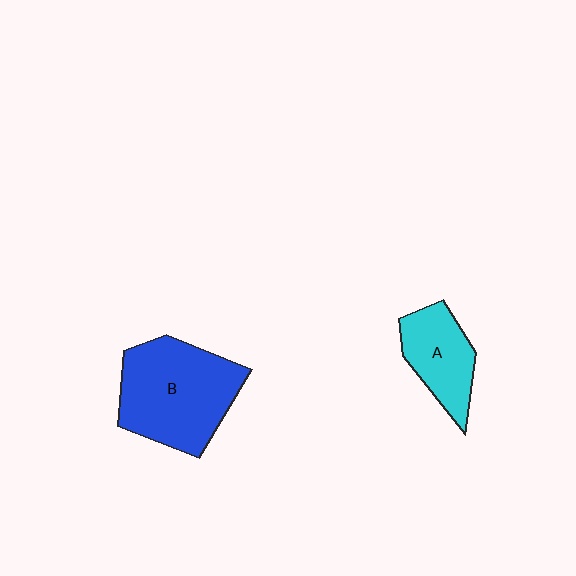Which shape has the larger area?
Shape B (blue).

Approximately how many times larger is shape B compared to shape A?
Approximately 1.8 times.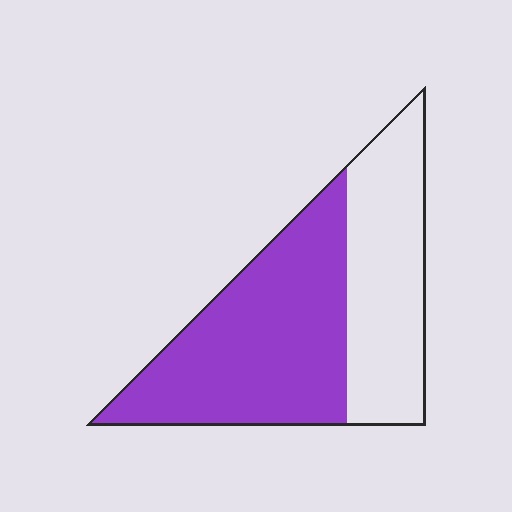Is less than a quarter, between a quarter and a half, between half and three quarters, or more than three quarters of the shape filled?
Between half and three quarters.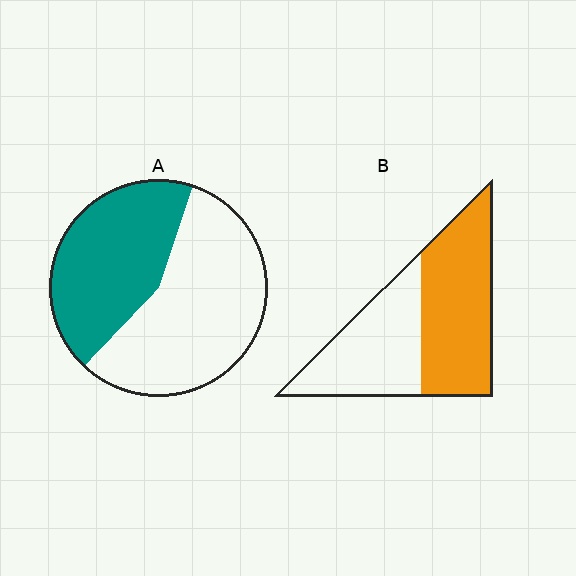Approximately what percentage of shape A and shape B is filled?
A is approximately 45% and B is approximately 55%.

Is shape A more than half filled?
No.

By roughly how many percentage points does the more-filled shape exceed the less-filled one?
By roughly 10 percentage points (B over A).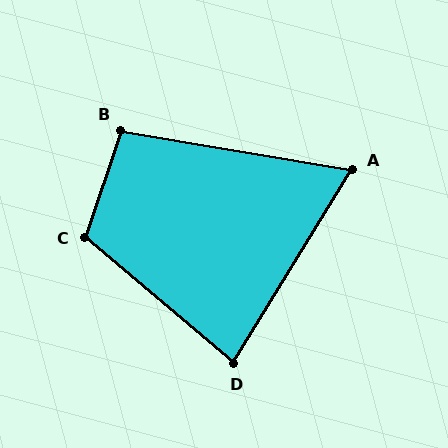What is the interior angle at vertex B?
Approximately 99 degrees (obtuse).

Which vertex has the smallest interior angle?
A, at approximately 68 degrees.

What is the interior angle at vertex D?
Approximately 81 degrees (acute).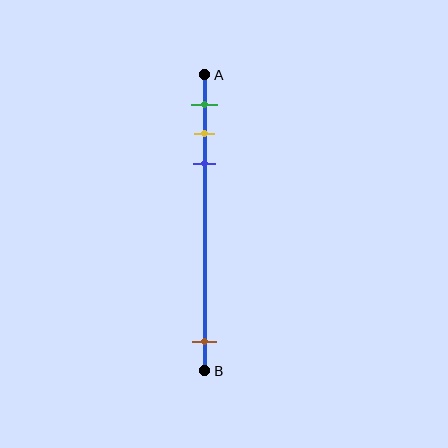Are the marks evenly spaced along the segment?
No, the marks are not evenly spaced.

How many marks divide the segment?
There are 4 marks dividing the segment.